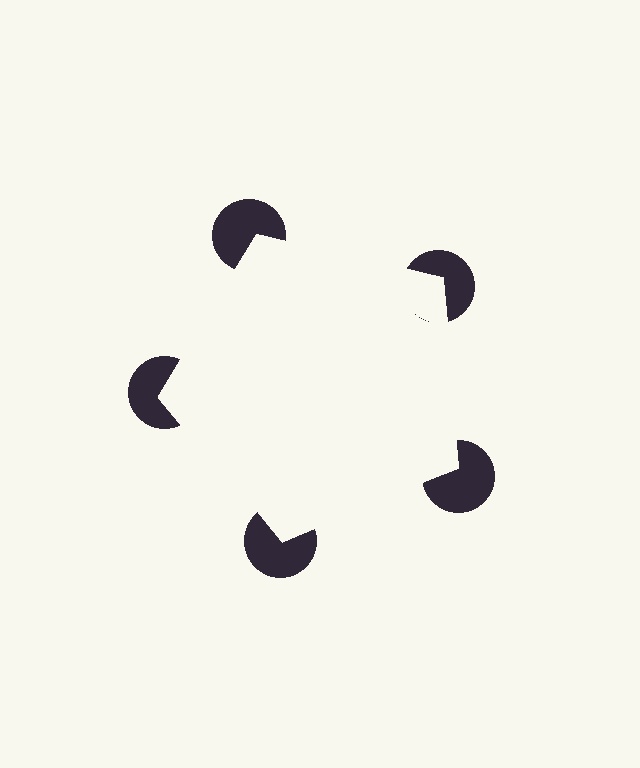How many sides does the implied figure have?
5 sides.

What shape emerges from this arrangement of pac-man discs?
An illusory pentagon — its edges are inferred from the aligned wedge cuts in the pac-man discs, not physically drawn.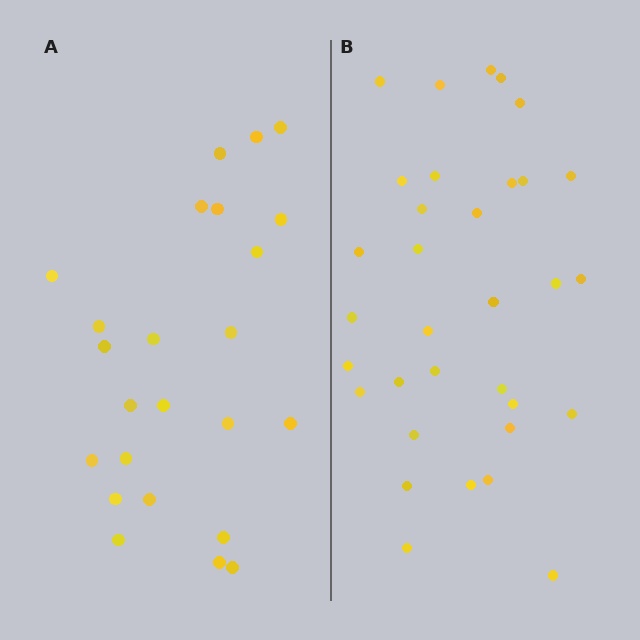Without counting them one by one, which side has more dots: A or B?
Region B (the right region) has more dots.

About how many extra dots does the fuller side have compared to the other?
Region B has roughly 8 or so more dots than region A.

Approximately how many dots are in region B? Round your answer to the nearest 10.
About 30 dots. (The exact count is 33, which rounds to 30.)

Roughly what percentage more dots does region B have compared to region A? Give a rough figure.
About 40% more.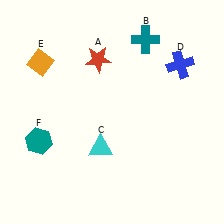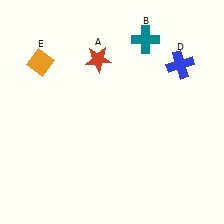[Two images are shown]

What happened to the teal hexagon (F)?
The teal hexagon (F) was removed in Image 2. It was in the bottom-left area of Image 1.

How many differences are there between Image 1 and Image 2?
There are 2 differences between the two images.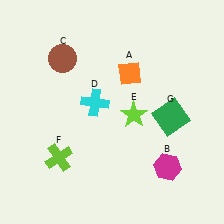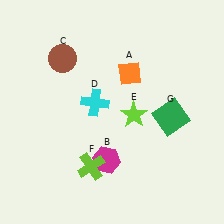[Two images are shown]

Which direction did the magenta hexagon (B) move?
The magenta hexagon (B) moved left.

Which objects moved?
The objects that moved are: the magenta hexagon (B), the lime cross (F).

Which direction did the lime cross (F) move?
The lime cross (F) moved right.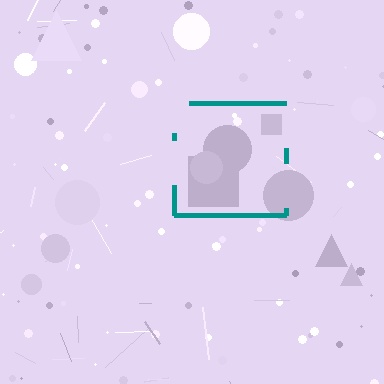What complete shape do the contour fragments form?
The contour fragments form a square.